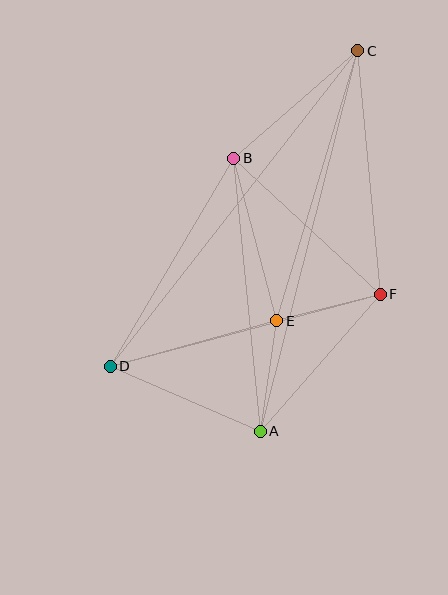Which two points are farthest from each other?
Points C and D are farthest from each other.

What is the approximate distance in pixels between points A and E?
The distance between A and E is approximately 112 pixels.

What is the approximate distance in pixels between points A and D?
The distance between A and D is approximately 163 pixels.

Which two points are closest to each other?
Points E and F are closest to each other.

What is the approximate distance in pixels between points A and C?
The distance between A and C is approximately 393 pixels.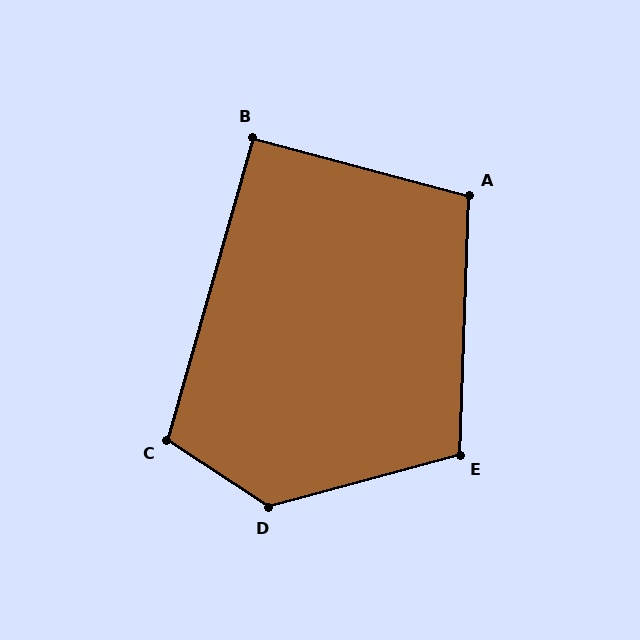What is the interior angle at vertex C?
Approximately 108 degrees (obtuse).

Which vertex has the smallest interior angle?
B, at approximately 91 degrees.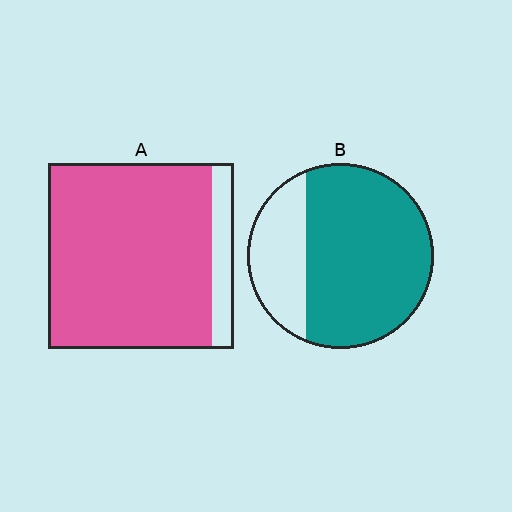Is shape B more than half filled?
Yes.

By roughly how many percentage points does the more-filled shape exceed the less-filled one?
By roughly 15 percentage points (A over B).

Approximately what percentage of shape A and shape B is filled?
A is approximately 90% and B is approximately 75%.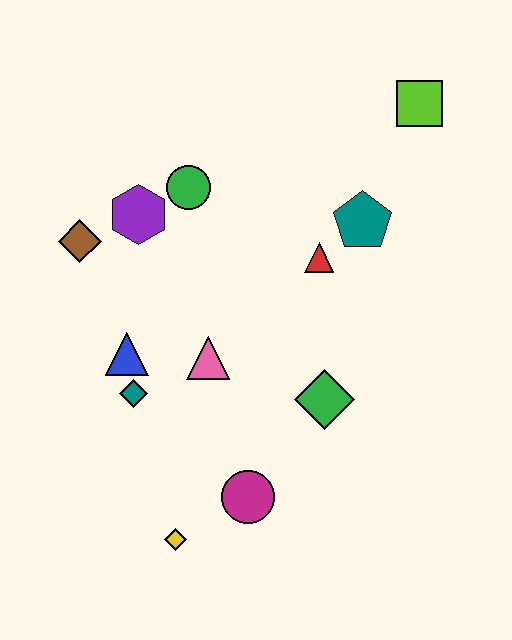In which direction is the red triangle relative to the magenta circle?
The red triangle is above the magenta circle.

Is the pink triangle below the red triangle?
Yes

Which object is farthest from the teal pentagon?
The yellow diamond is farthest from the teal pentagon.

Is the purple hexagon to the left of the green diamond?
Yes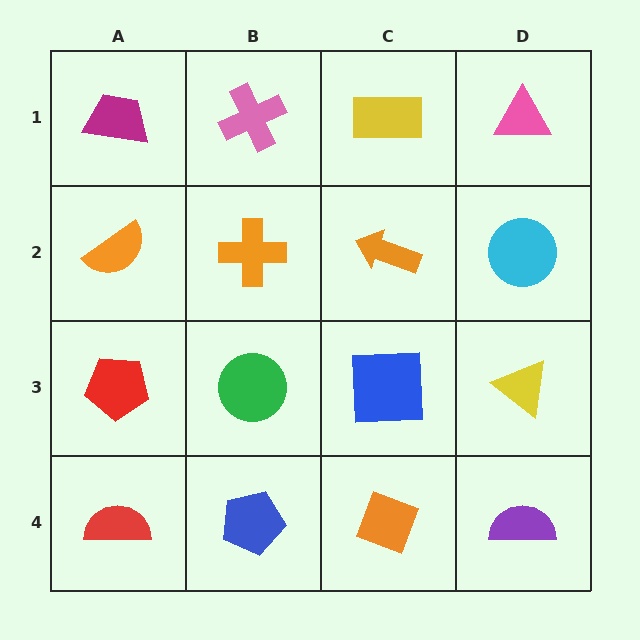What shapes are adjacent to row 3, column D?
A cyan circle (row 2, column D), a purple semicircle (row 4, column D), a blue square (row 3, column C).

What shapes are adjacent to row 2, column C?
A yellow rectangle (row 1, column C), a blue square (row 3, column C), an orange cross (row 2, column B), a cyan circle (row 2, column D).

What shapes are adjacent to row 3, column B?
An orange cross (row 2, column B), a blue pentagon (row 4, column B), a red pentagon (row 3, column A), a blue square (row 3, column C).